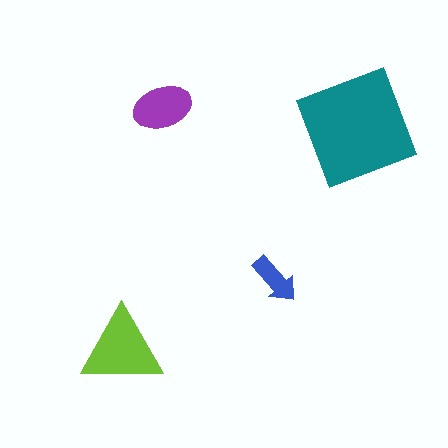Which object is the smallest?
The blue arrow.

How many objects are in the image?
There are 4 objects in the image.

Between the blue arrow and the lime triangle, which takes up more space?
The lime triangle.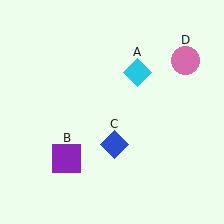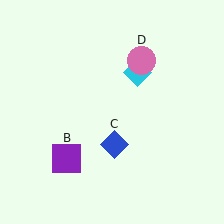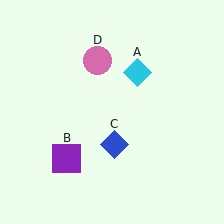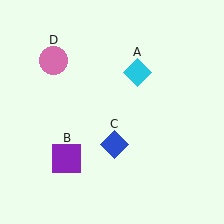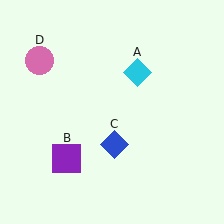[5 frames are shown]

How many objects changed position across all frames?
1 object changed position: pink circle (object D).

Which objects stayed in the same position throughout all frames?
Cyan diamond (object A) and purple square (object B) and blue diamond (object C) remained stationary.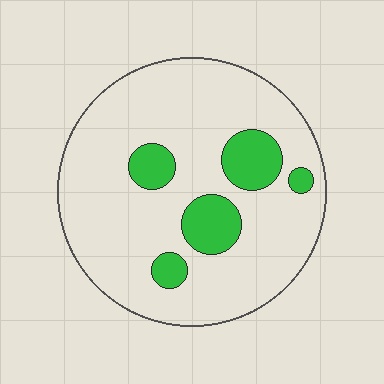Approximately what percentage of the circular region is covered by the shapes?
Approximately 15%.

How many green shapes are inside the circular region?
5.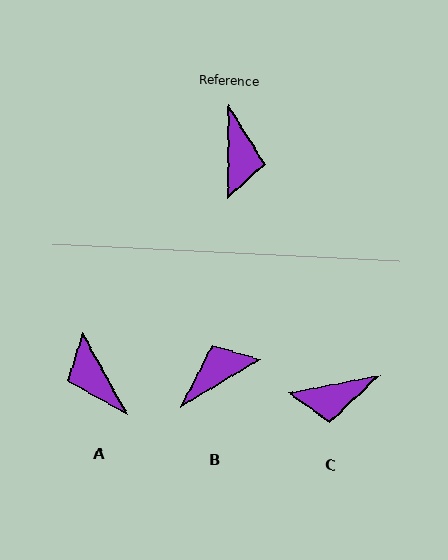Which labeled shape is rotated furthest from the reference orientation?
A, about 151 degrees away.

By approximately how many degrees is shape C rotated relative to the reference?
Approximately 79 degrees clockwise.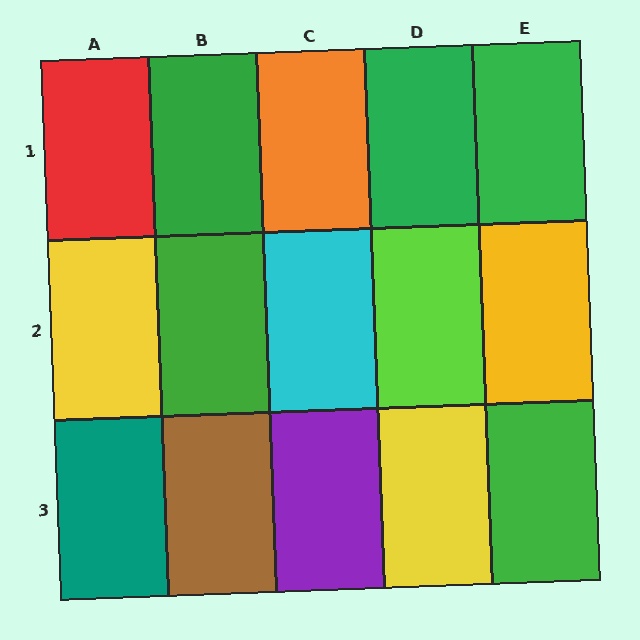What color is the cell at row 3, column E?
Green.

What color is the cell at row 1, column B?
Green.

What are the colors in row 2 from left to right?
Yellow, green, cyan, lime, yellow.